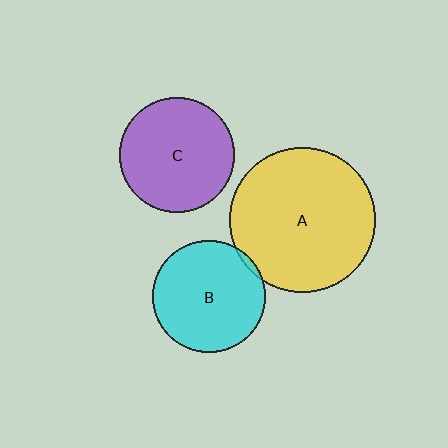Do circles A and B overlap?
Yes.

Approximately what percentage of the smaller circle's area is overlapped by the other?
Approximately 5%.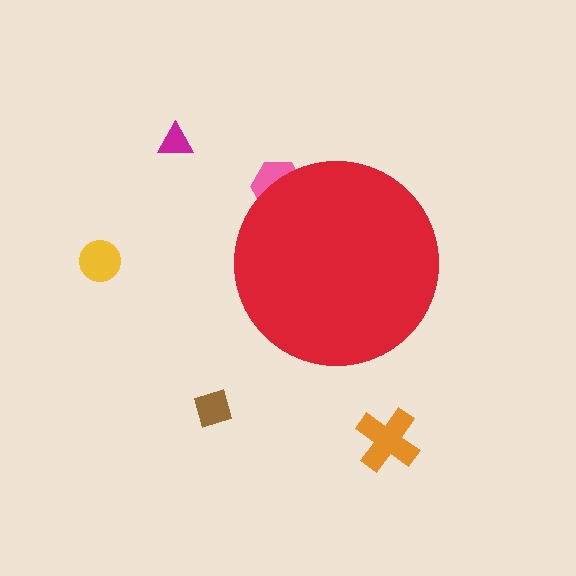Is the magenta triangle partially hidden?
No, the magenta triangle is fully visible.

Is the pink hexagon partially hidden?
Yes, the pink hexagon is partially hidden behind the red circle.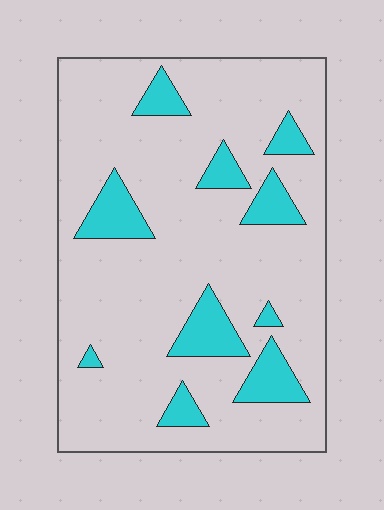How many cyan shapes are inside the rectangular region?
10.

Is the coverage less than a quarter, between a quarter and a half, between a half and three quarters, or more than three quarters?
Less than a quarter.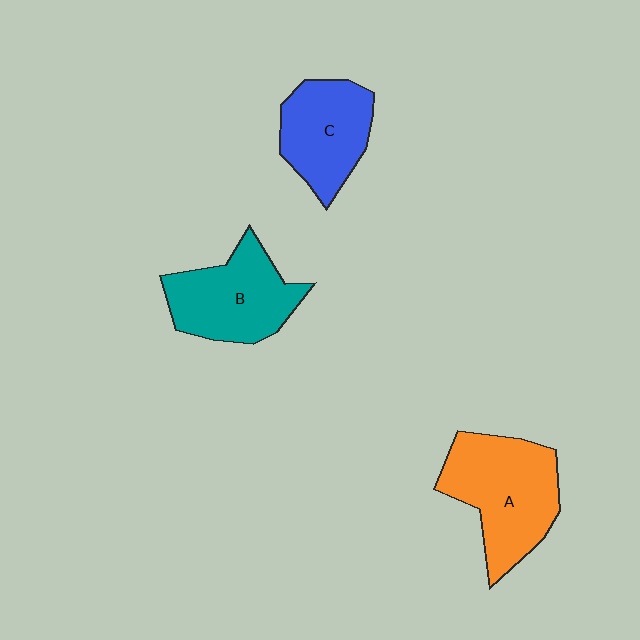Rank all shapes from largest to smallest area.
From largest to smallest: A (orange), B (teal), C (blue).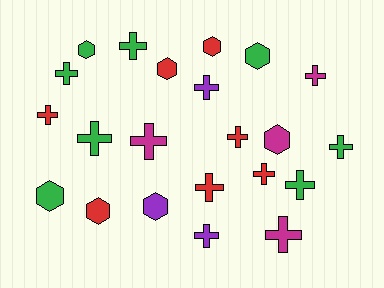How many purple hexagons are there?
There is 1 purple hexagon.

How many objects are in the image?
There are 22 objects.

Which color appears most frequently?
Green, with 8 objects.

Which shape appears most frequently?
Cross, with 14 objects.